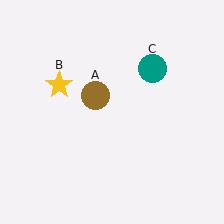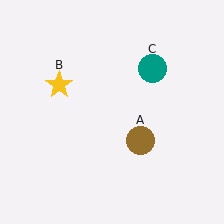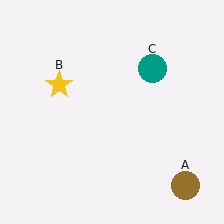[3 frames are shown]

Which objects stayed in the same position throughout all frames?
Yellow star (object B) and teal circle (object C) remained stationary.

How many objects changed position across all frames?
1 object changed position: brown circle (object A).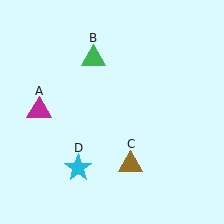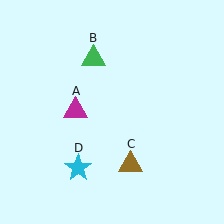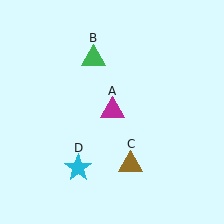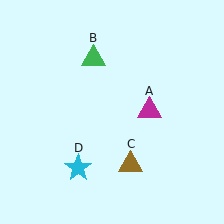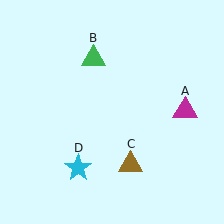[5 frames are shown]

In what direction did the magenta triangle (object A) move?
The magenta triangle (object A) moved right.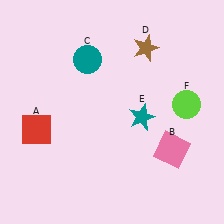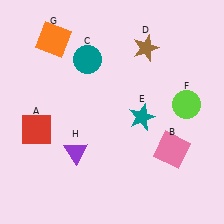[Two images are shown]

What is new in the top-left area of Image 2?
An orange square (G) was added in the top-left area of Image 2.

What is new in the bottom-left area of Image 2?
A purple triangle (H) was added in the bottom-left area of Image 2.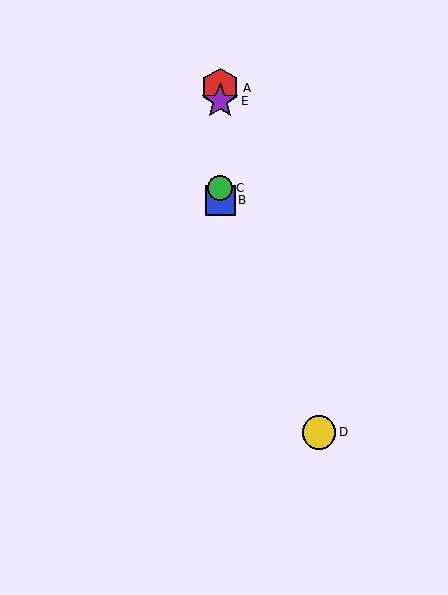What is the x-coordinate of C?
Object C is at x≈220.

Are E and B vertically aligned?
Yes, both are at x≈220.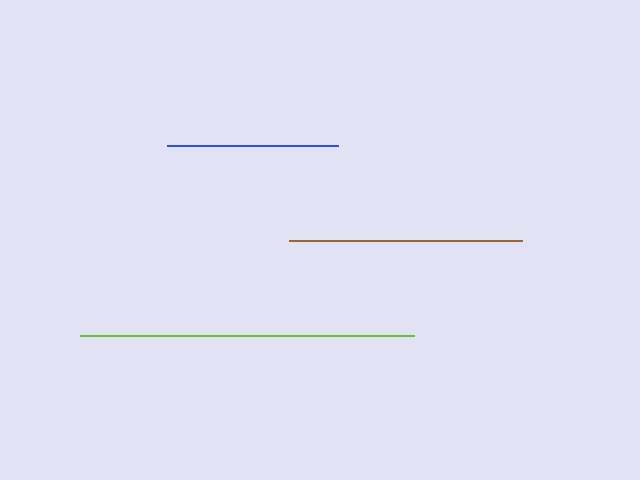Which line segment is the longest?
The lime line is the longest at approximately 335 pixels.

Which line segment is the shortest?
The blue line is the shortest at approximately 172 pixels.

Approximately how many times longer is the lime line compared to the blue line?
The lime line is approximately 1.9 times the length of the blue line.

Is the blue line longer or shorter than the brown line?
The brown line is longer than the blue line.